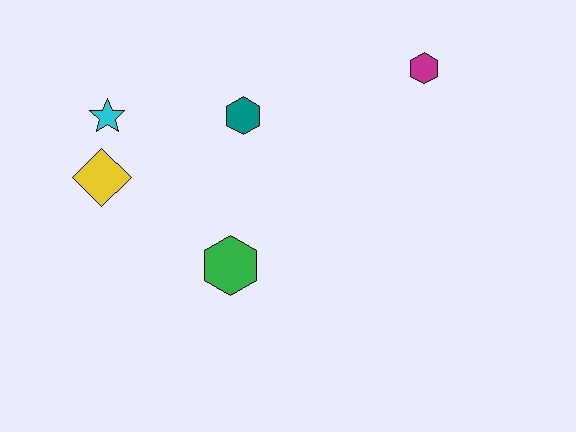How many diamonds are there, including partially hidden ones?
There is 1 diamond.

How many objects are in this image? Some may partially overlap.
There are 5 objects.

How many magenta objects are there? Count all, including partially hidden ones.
There is 1 magenta object.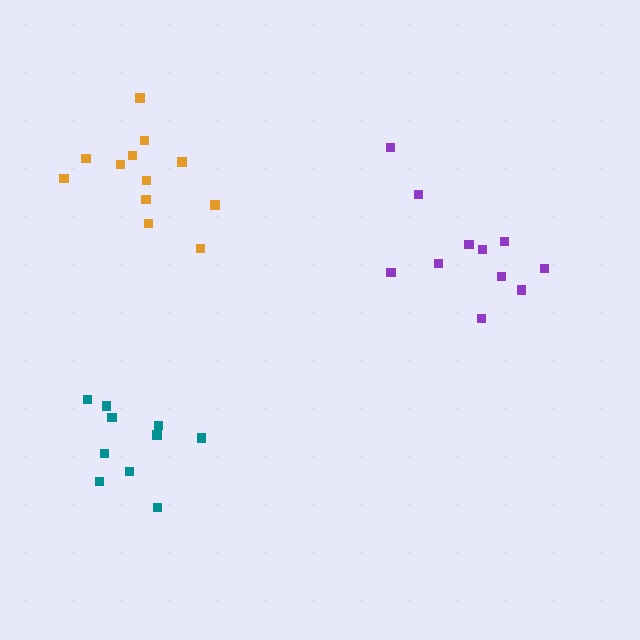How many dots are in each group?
Group 1: 10 dots, Group 2: 12 dots, Group 3: 11 dots (33 total).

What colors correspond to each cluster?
The clusters are colored: teal, orange, purple.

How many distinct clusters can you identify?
There are 3 distinct clusters.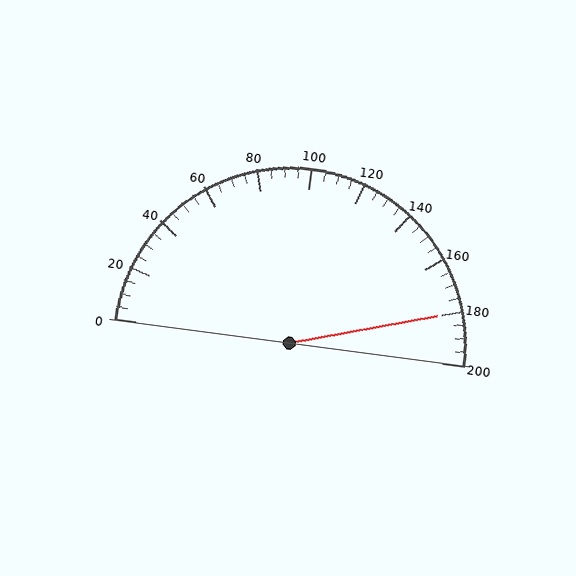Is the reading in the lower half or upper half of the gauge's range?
The reading is in the upper half of the range (0 to 200).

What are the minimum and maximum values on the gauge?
The gauge ranges from 0 to 200.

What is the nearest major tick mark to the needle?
The nearest major tick mark is 180.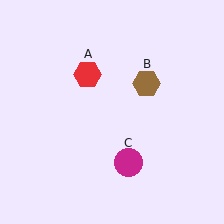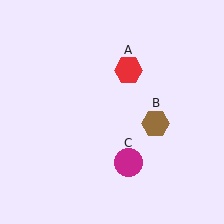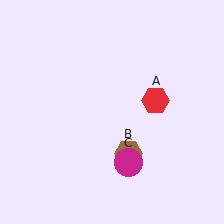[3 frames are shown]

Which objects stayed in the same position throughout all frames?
Magenta circle (object C) remained stationary.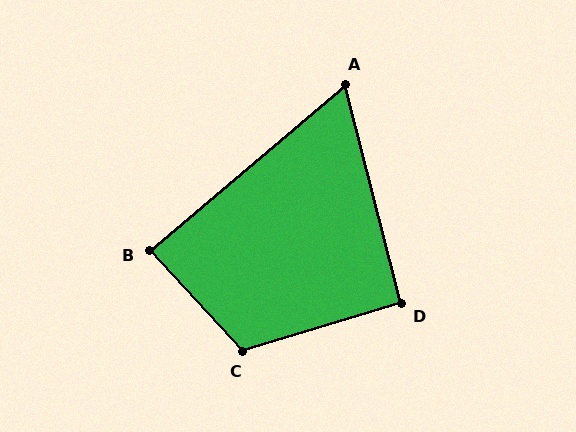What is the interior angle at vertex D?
Approximately 93 degrees (approximately right).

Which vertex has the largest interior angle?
C, at approximately 116 degrees.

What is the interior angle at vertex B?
Approximately 87 degrees (approximately right).